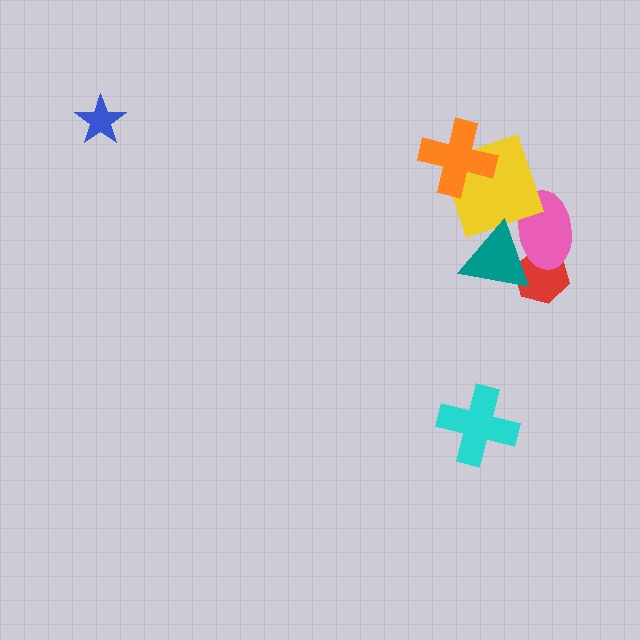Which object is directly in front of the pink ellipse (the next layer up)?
The yellow square is directly in front of the pink ellipse.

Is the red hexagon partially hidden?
Yes, it is partially covered by another shape.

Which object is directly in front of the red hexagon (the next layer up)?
The pink ellipse is directly in front of the red hexagon.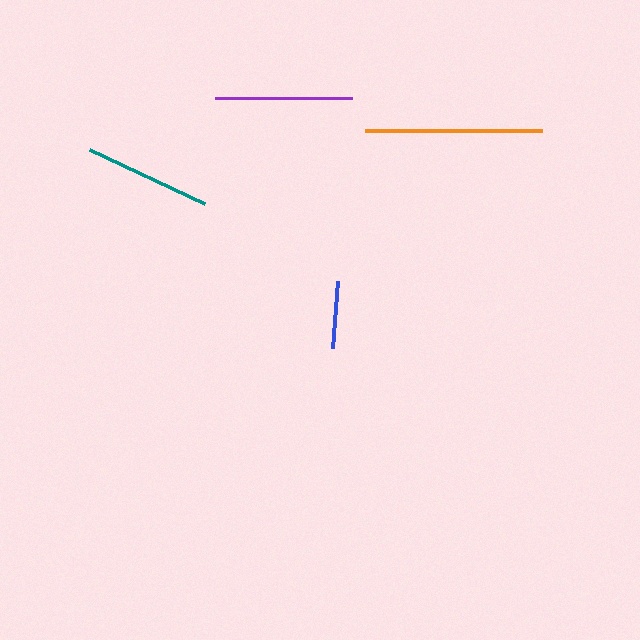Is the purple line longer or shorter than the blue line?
The purple line is longer than the blue line.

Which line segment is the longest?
The orange line is the longest at approximately 178 pixels.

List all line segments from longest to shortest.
From longest to shortest: orange, purple, teal, blue.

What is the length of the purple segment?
The purple segment is approximately 137 pixels long.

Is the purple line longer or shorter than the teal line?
The purple line is longer than the teal line.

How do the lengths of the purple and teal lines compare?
The purple and teal lines are approximately the same length.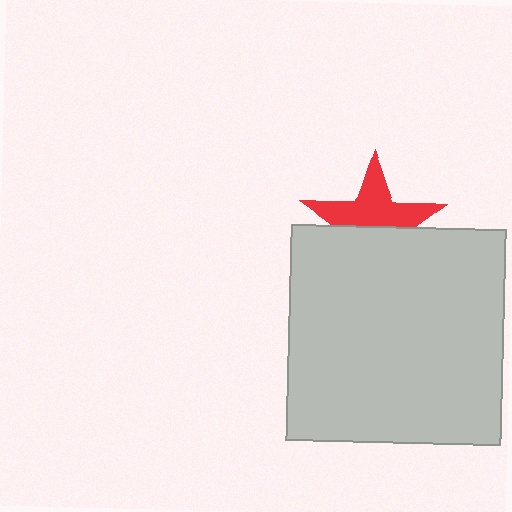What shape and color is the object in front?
The object in front is a light gray square.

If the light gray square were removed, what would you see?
You would see the complete red star.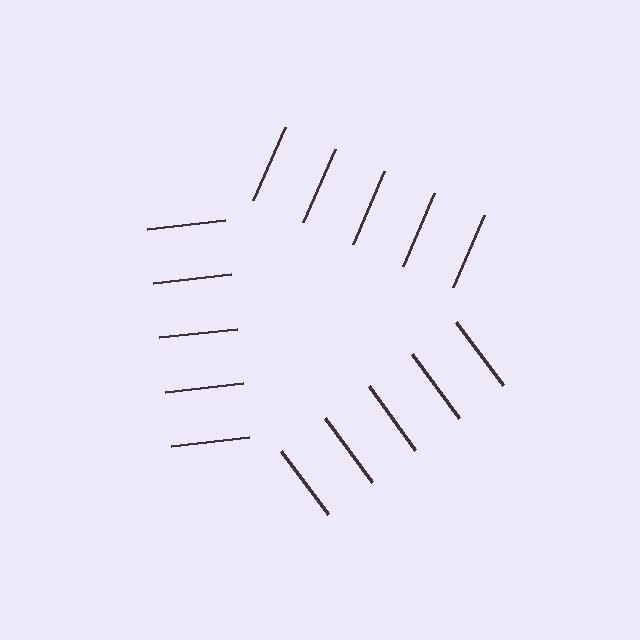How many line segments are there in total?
15 — 5 along each of the 3 edges.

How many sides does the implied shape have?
3 sides — the line-ends trace a triangle.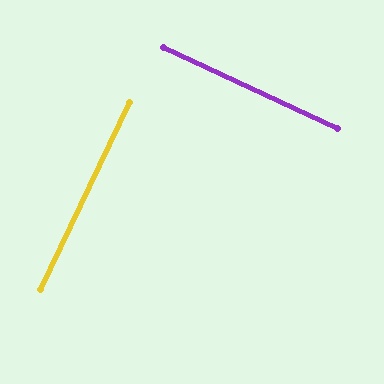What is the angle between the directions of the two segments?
Approximately 90 degrees.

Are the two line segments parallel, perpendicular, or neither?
Perpendicular — they meet at approximately 90°.